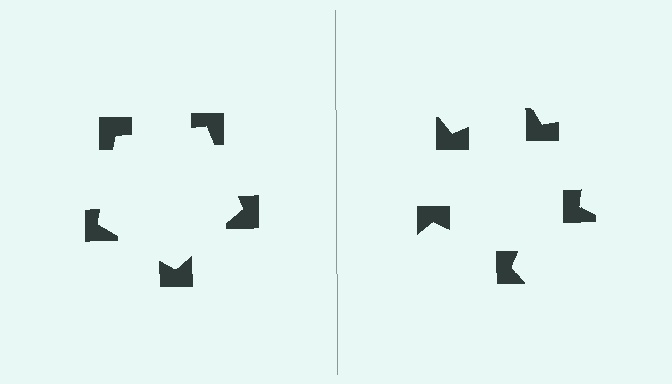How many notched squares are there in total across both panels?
10 — 5 on each side.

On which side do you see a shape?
An illusory pentagon appears on the left side. On the right side the wedge cuts are rotated, so no coherent shape forms.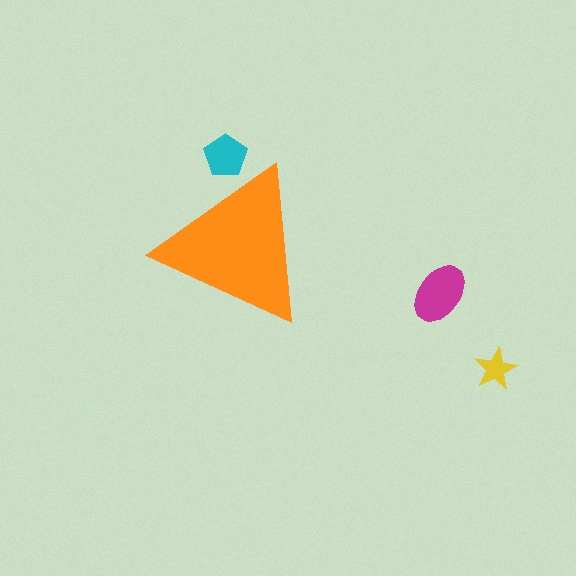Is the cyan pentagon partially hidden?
Yes, the cyan pentagon is partially hidden behind the orange triangle.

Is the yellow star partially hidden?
No, the yellow star is fully visible.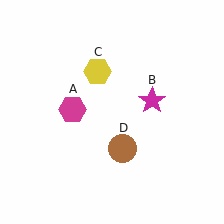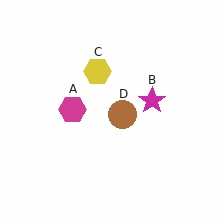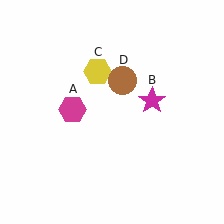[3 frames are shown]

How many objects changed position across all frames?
1 object changed position: brown circle (object D).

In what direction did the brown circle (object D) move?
The brown circle (object D) moved up.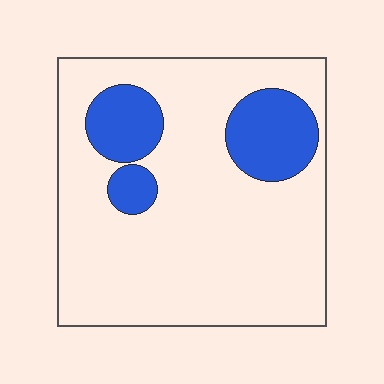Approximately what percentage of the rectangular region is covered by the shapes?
Approximately 20%.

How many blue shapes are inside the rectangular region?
3.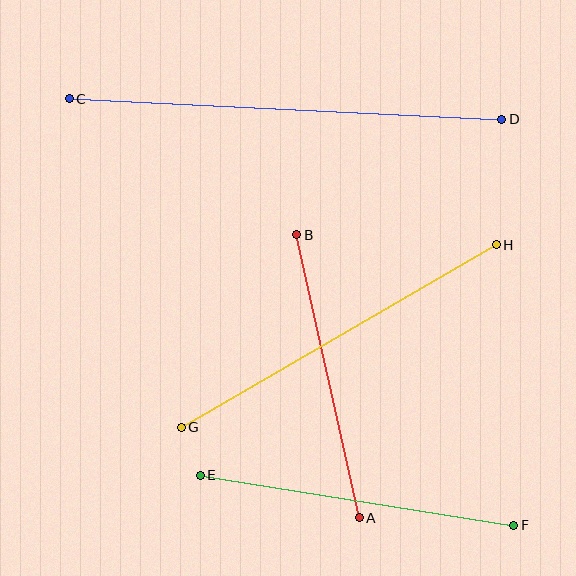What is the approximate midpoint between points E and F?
The midpoint is at approximately (357, 501) pixels.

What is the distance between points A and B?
The distance is approximately 290 pixels.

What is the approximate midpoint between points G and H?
The midpoint is at approximately (339, 336) pixels.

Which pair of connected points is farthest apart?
Points C and D are farthest apart.